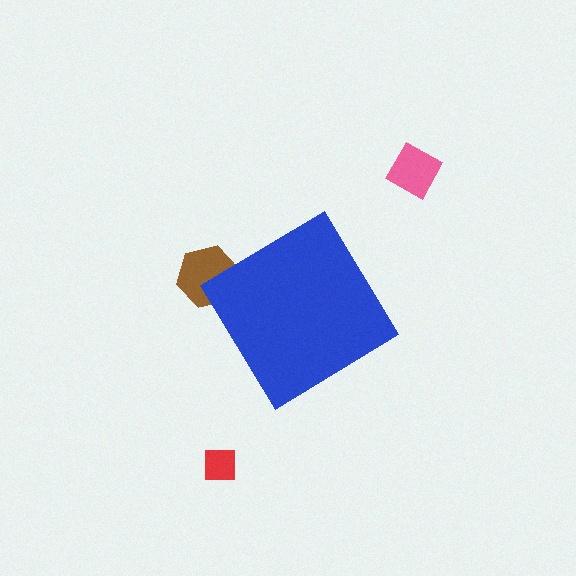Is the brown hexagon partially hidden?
Yes, the brown hexagon is partially hidden behind the blue diamond.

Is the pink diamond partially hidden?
No, the pink diamond is fully visible.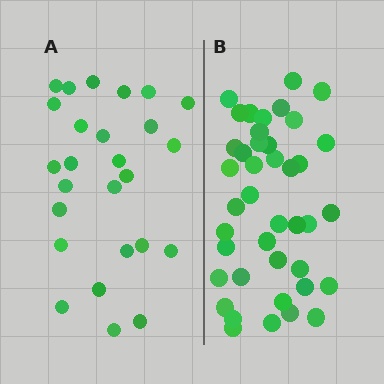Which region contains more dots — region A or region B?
Region B (the right region) has more dots.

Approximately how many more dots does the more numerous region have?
Region B has approximately 15 more dots than region A.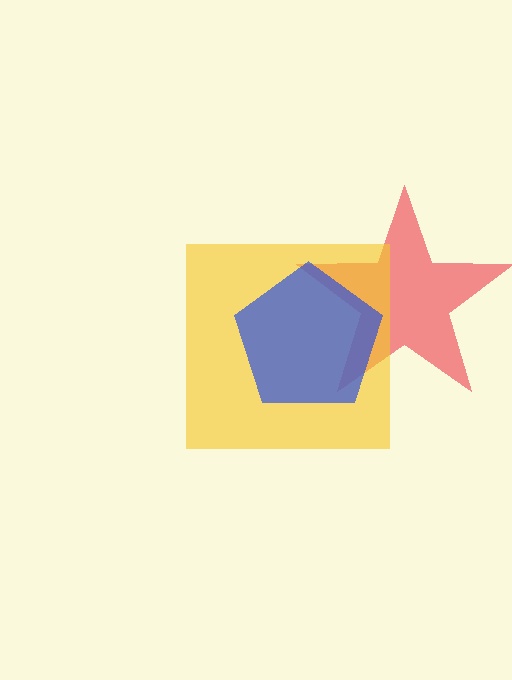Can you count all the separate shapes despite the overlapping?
Yes, there are 3 separate shapes.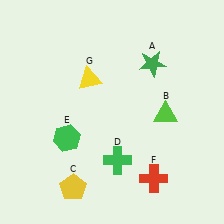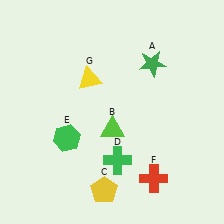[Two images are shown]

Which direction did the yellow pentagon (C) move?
The yellow pentagon (C) moved right.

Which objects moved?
The objects that moved are: the lime triangle (B), the yellow pentagon (C).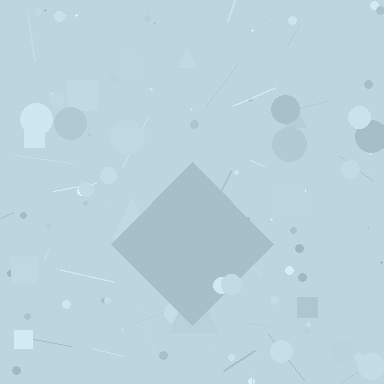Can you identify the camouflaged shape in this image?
The camouflaged shape is a diamond.